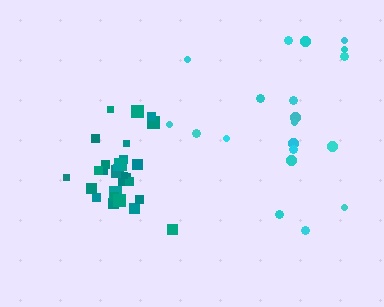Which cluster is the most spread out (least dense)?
Cyan.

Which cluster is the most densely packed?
Teal.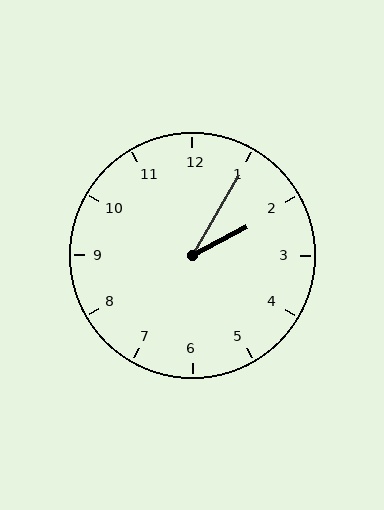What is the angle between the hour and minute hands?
Approximately 32 degrees.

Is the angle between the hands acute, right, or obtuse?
It is acute.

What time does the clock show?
2:05.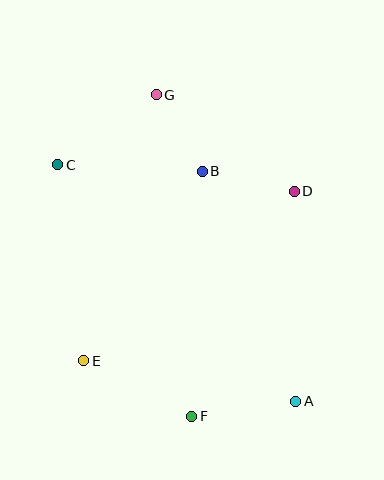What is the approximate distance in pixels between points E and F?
The distance between E and F is approximately 121 pixels.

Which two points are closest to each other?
Points B and G are closest to each other.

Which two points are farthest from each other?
Points A and G are farthest from each other.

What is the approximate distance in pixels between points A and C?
The distance between A and C is approximately 335 pixels.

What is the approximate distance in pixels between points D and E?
The distance between D and E is approximately 270 pixels.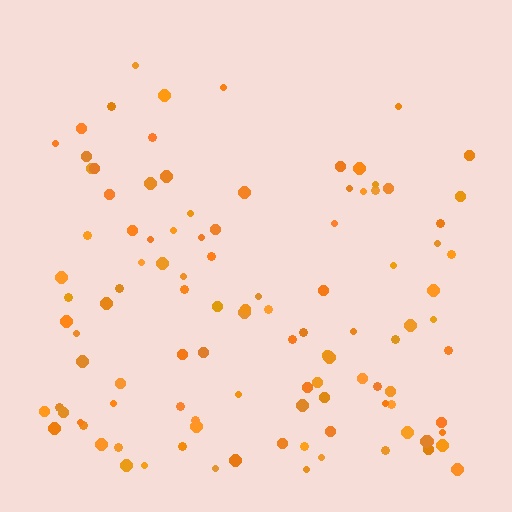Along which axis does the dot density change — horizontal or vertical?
Vertical.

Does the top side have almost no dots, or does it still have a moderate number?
Still a moderate number, just noticeably fewer than the bottom.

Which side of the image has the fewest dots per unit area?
The top.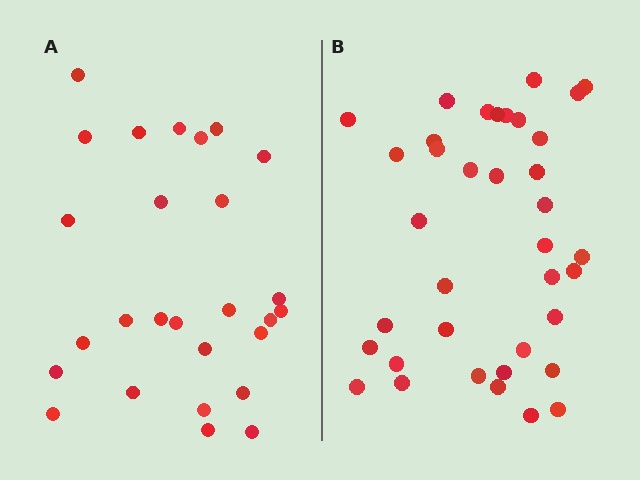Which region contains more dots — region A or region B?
Region B (the right region) has more dots.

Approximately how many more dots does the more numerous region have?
Region B has roughly 10 or so more dots than region A.